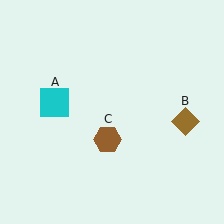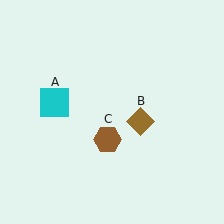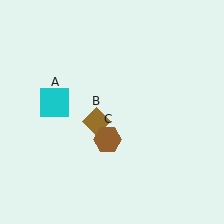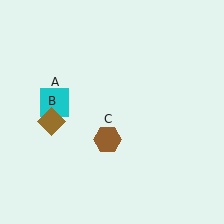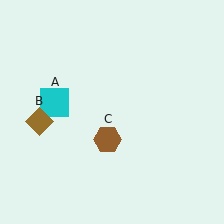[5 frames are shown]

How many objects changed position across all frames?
1 object changed position: brown diamond (object B).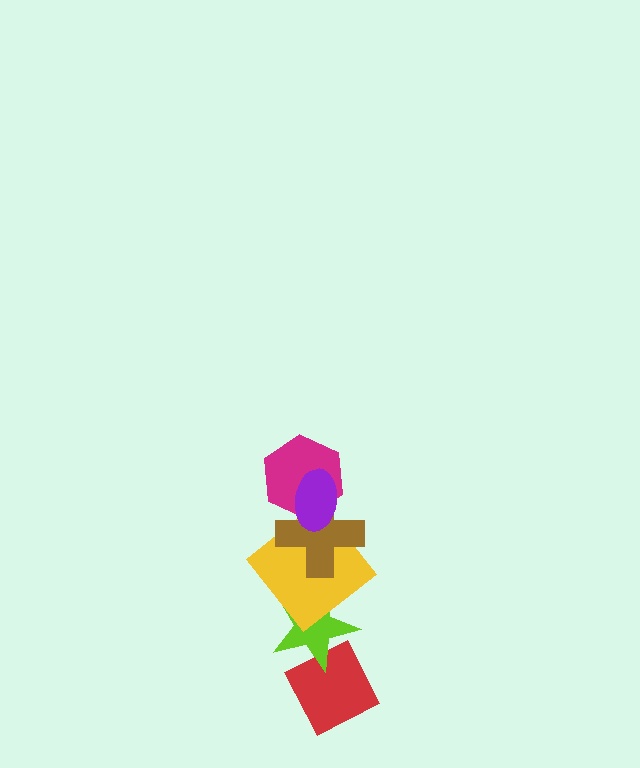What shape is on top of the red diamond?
The lime star is on top of the red diamond.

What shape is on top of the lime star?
The yellow diamond is on top of the lime star.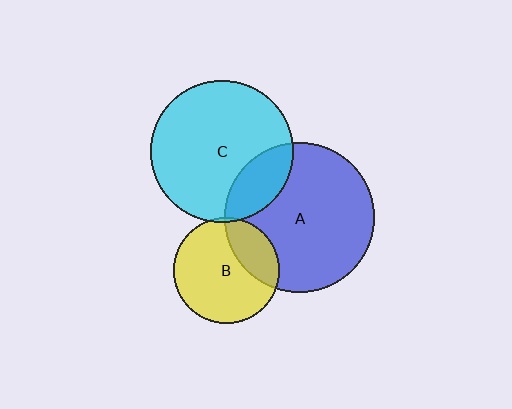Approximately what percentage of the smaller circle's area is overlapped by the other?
Approximately 25%.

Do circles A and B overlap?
Yes.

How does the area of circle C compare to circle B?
Approximately 1.8 times.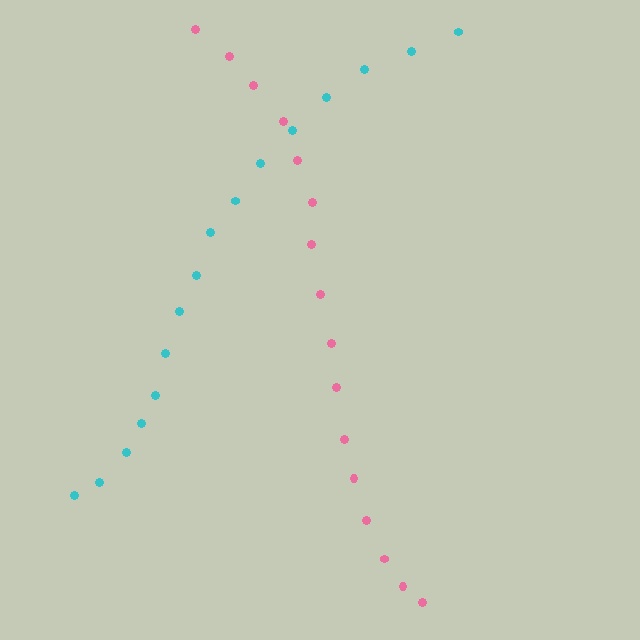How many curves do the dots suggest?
There are 2 distinct paths.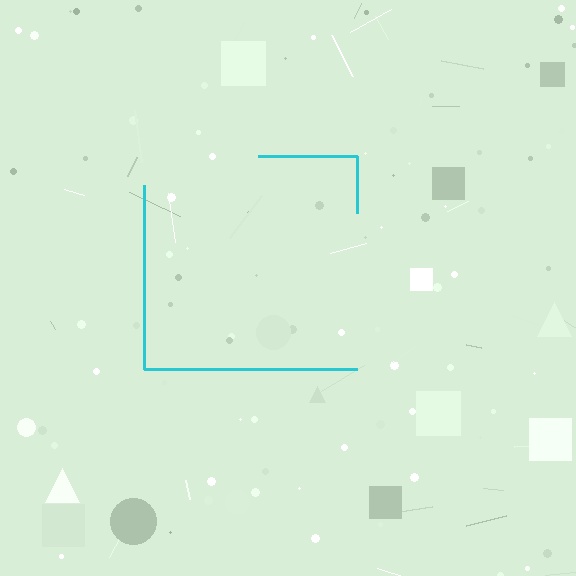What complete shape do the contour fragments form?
The contour fragments form a square.